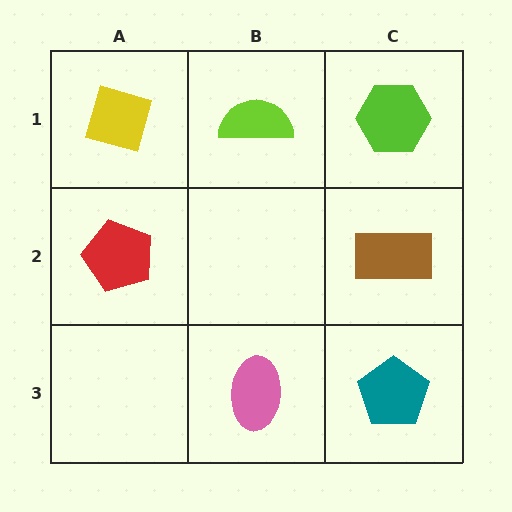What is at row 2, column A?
A red pentagon.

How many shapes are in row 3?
2 shapes.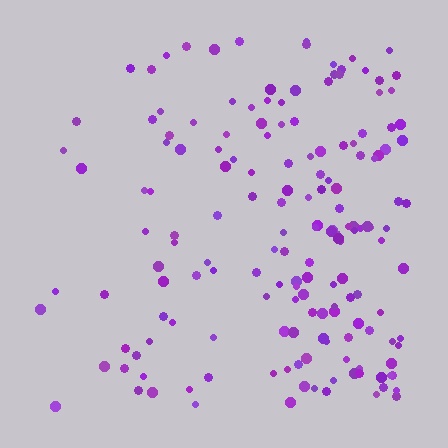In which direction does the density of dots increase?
From left to right, with the right side densest.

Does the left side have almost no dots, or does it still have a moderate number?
Still a moderate number, just noticeably fewer than the right.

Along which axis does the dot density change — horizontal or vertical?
Horizontal.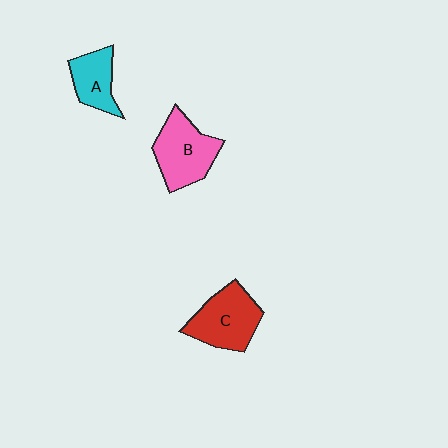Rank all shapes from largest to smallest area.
From largest to smallest: C (red), B (pink), A (cyan).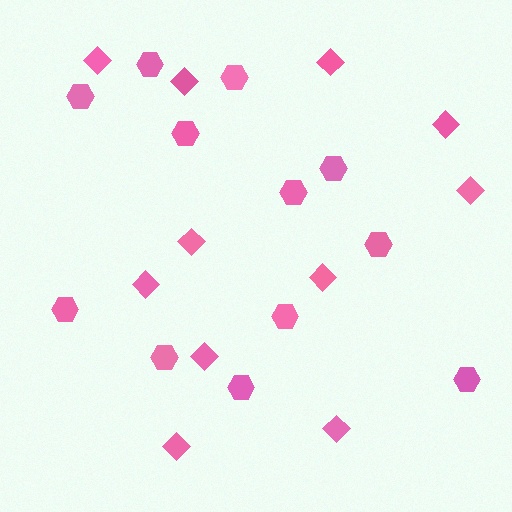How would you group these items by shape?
There are 2 groups: one group of hexagons (12) and one group of diamonds (11).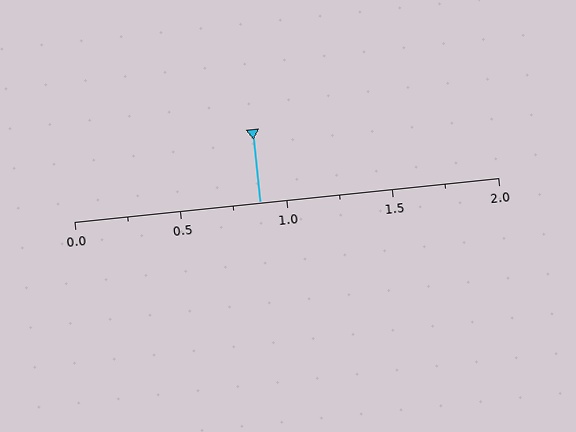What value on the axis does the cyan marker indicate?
The marker indicates approximately 0.88.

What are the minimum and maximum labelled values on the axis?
The axis runs from 0.0 to 2.0.